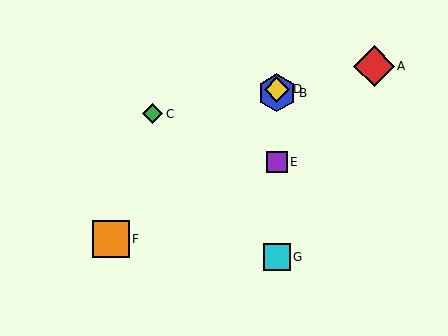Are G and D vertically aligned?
Yes, both are at x≈277.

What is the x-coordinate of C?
Object C is at x≈153.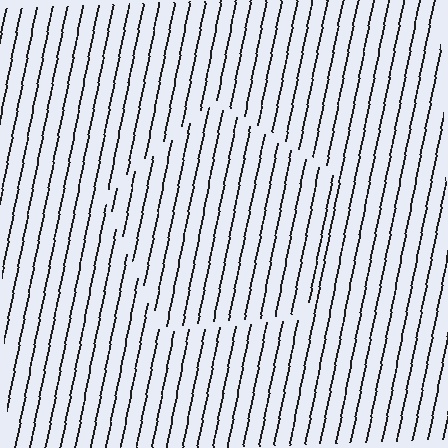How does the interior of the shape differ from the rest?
The interior of the shape contains the same grating, shifted by half a period — the contour is defined by the phase discontinuity where line-ends from the inner and outer gratings abut.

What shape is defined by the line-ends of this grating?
An illusory pentagon. The interior of the shape contains the same grating, shifted by half a period — the contour is defined by the phase discontinuity where line-ends from the inner and outer gratings abut.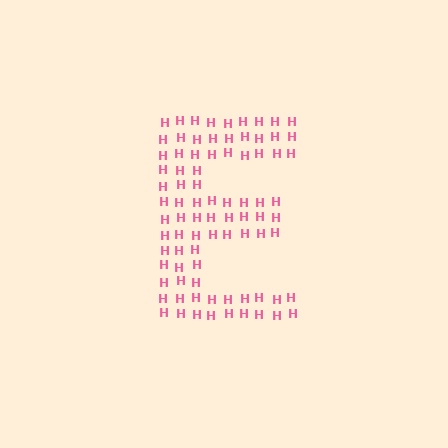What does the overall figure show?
The overall figure shows the letter E.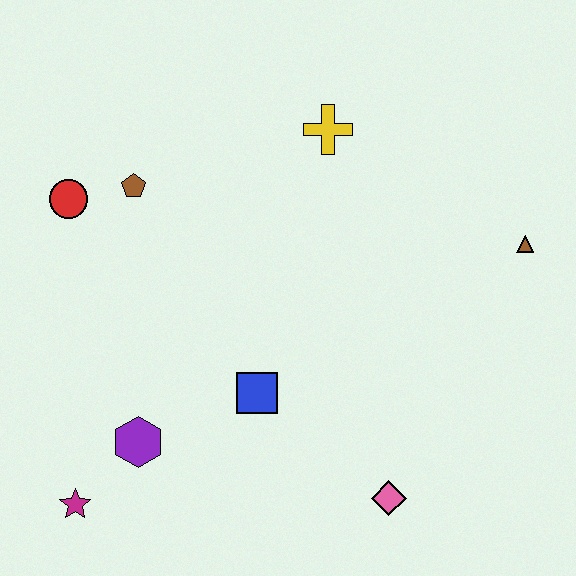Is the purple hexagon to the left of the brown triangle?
Yes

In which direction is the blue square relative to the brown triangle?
The blue square is to the left of the brown triangle.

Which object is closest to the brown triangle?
The yellow cross is closest to the brown triangle.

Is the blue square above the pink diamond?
Yes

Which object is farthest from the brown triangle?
The magenta star is farthest from the brown triangle.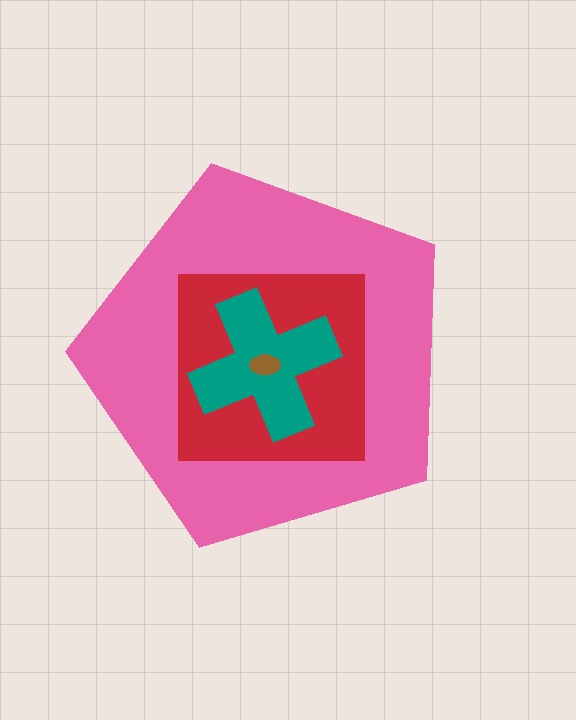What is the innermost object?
The brown ellipse.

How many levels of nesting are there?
4.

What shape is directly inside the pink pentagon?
The red square.